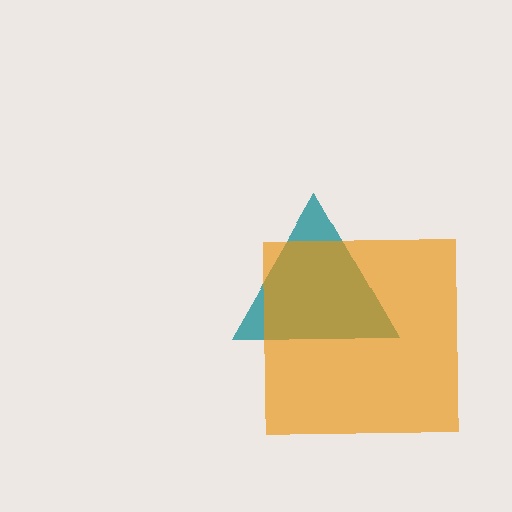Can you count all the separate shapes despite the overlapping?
Yes, there are 2 separate shapes.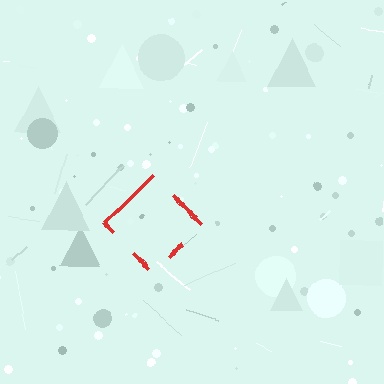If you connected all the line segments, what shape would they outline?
They would outline a diamond.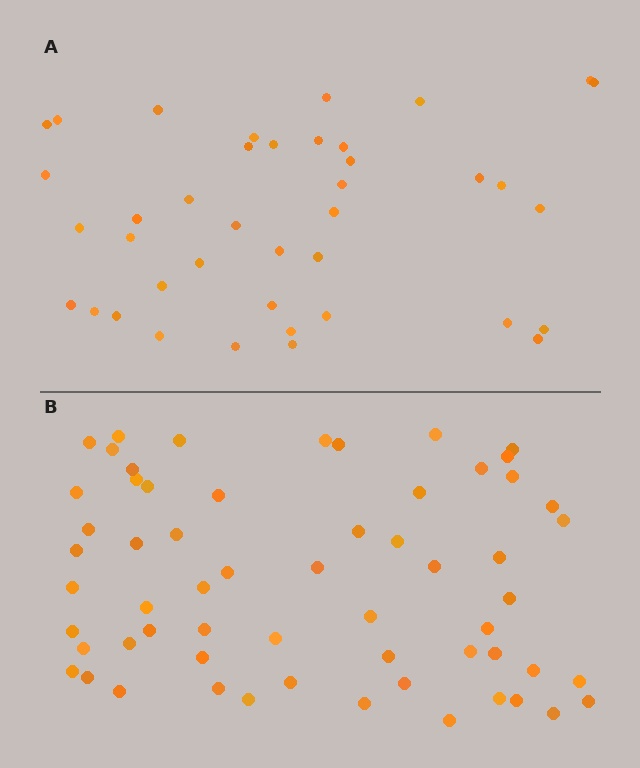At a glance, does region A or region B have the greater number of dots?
Region B (the bottom region) has more dots.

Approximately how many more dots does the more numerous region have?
Region B has approximately 20 more dots than region A.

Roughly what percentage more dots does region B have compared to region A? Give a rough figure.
About 50% more.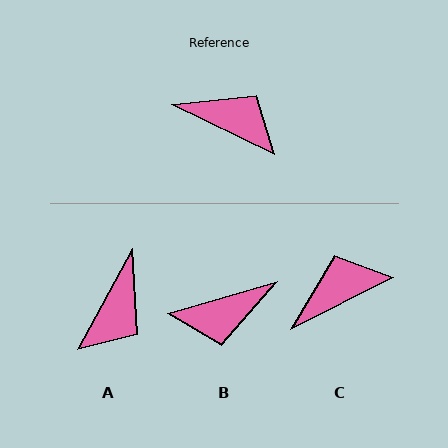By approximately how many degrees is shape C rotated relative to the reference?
Approximately 53 degrees counter-clockwise.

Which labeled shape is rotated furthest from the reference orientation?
B, about 138 degrees away.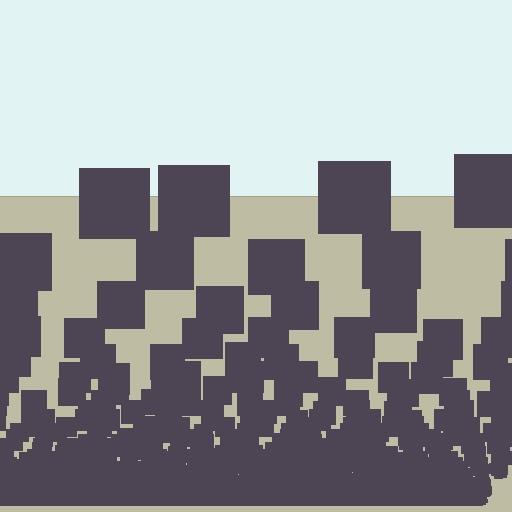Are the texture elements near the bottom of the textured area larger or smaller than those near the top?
Smaller. The gradient is inverted — elements near the bottom are smaller and denser.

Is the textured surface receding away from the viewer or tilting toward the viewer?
The surface appears to tilt toward the viewer. Texture elements get larger and sparser toward the top.